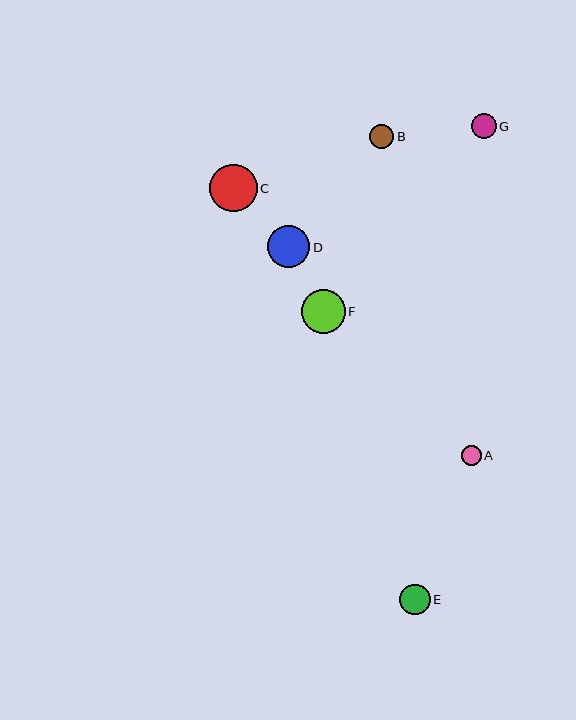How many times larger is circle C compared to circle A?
Circle C is approximately 2.3 times the size of circle A.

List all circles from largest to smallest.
From largest to smallest: C, F, D, E, G, B, A.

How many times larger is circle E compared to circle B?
Circle E is approximately 1.3 times the size of circle B.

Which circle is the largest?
Circle C is the largest with a size of approximately 48 pixels.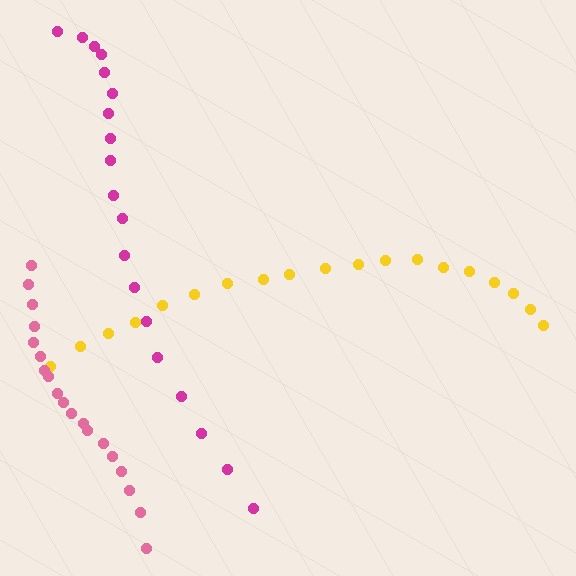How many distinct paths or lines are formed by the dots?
There are 3 distinct paths.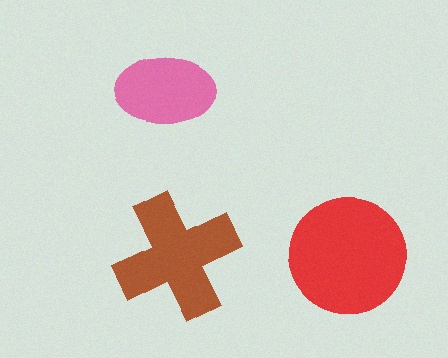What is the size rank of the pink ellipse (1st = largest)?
3rd.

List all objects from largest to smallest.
The red circle, the brown cross, the pink ellipse.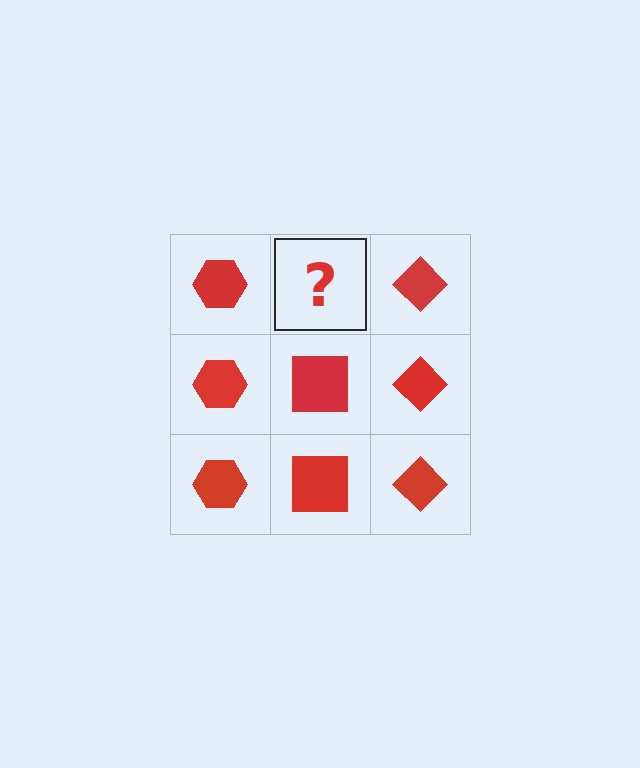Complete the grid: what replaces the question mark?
The question mark should be replaced with a red square.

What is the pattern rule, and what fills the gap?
The rule is that each column has a consistent shape. The gap should be filled with a red square.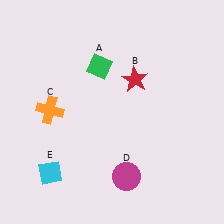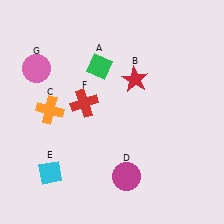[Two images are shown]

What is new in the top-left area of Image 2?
A pink circle (G) was added in the top-left area of Image 2.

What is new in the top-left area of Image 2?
A red cross (F) was added in the top-left area of Image 2.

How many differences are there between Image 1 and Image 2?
There are 2 differences between the two images.